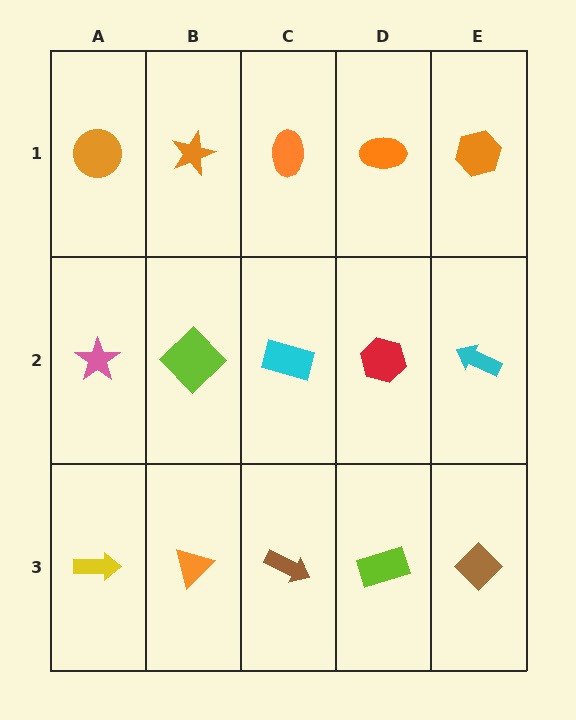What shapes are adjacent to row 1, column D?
A red hexagon (row 2, column D), an orange ellipse (row 1, column C), an orange hexagon (row 1, column E).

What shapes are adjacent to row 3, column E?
A cyan arrow (row 2, column E), a lime rectangle (row 3, column D).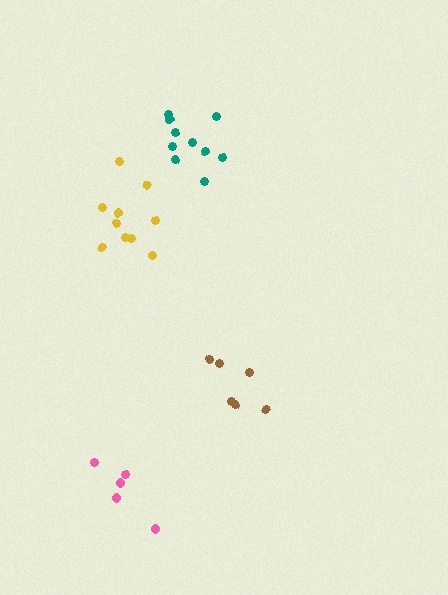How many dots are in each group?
Group 1: 10 dots, Group 2: 5 dots, Group 3: 6 dots, Group 4: 10 dots (31 total).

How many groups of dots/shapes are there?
There are 4 groups.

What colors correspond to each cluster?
The clusters are colored: teal, pink, brown, yellow.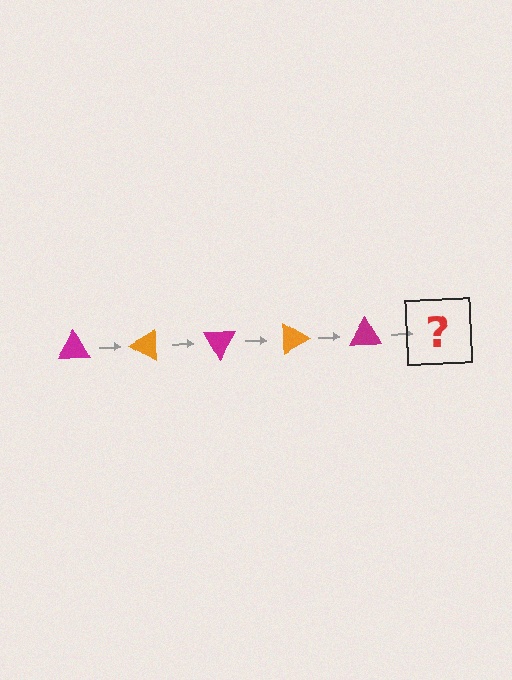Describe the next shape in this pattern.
It should be an orange triangle, rotated 150 degrees from the start.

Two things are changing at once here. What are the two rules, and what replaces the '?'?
The two rules are that it rotates 30 degrees each step and the color cycles through magenta and orange. The '?' should be an orange triangle, rotated 150 degrees from the start.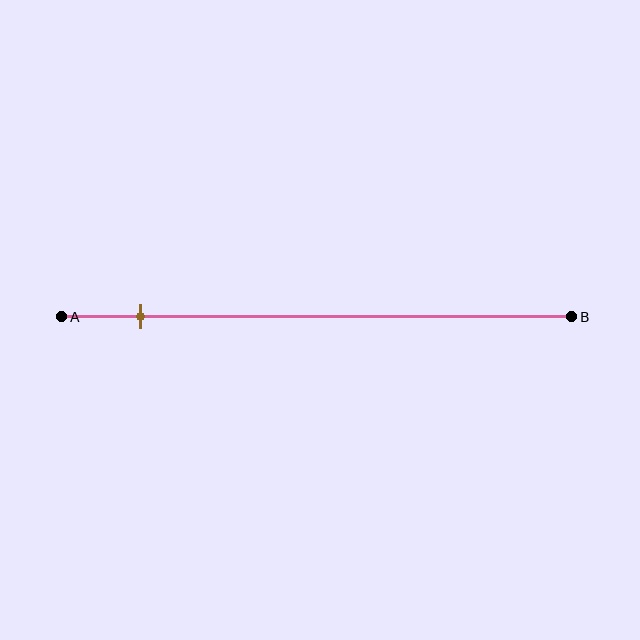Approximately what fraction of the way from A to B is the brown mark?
The brown mark is approximately 15% of the way from A to B.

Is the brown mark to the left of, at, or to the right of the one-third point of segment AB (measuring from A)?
The brown mark is to the left of the one-third point of segment AB.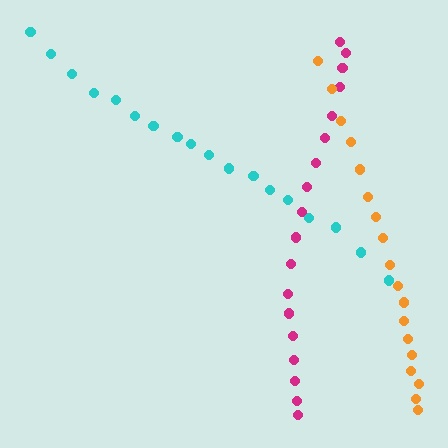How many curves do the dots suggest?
There are 3 distinct paths.